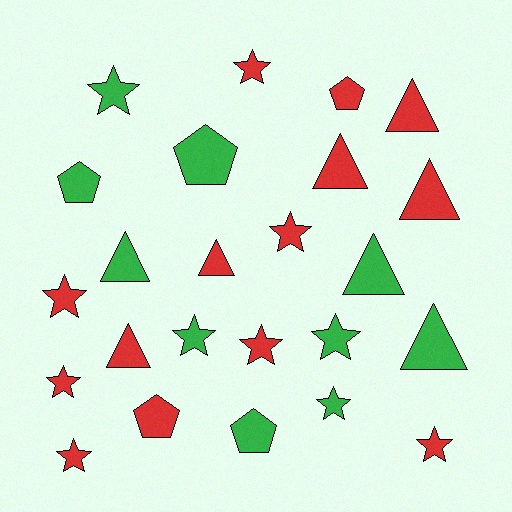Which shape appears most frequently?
Star, with 11 objects.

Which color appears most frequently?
Red, with 14 objects.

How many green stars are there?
There are 4 green stars.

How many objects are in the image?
There are 24 objects.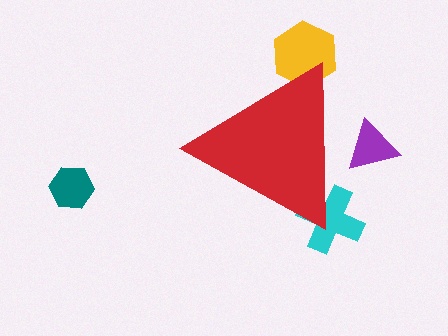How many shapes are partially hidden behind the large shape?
3 shapes are partially hidden.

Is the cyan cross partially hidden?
Yes, the cyan cross is partially hidden behind the red triangle.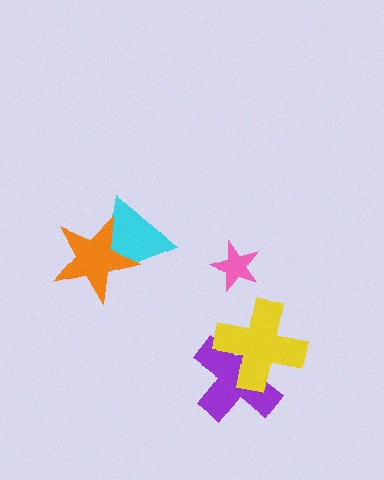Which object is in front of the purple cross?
The yellow cross is in front of the purple cross.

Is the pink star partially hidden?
No, no other shape covers it.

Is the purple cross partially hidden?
Yes, it is partially covered by another shape.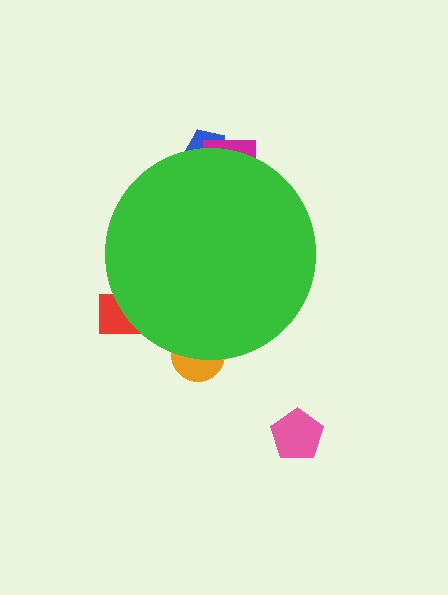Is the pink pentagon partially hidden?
No, the pink pentagon is fully visible.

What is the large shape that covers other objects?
A green circle.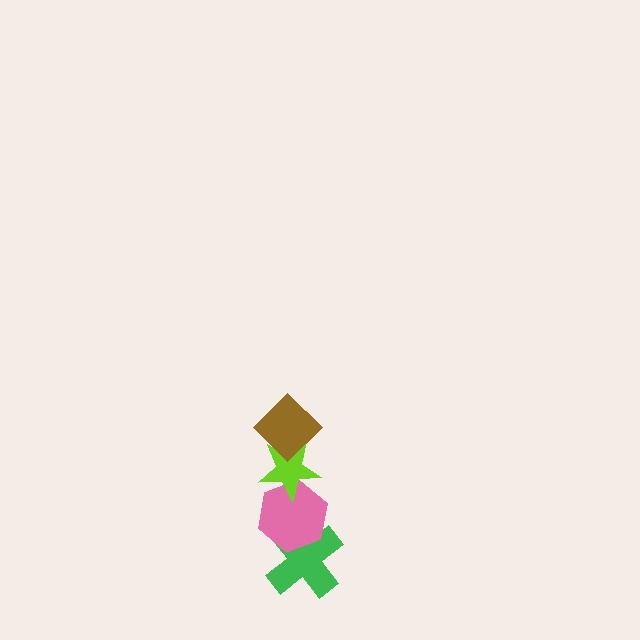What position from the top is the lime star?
The lime star is 2nd from the top.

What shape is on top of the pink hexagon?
The lime star is on top of the pink hexagon.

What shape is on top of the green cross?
The pink hexagon is on top of the green cross.